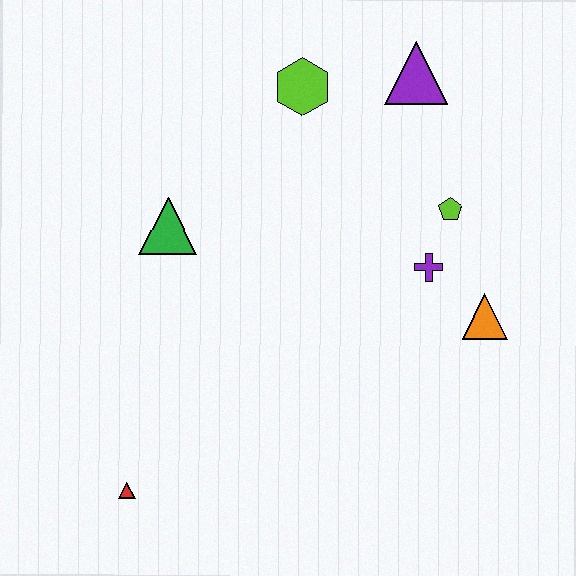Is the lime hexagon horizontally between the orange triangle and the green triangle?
Yes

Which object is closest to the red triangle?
The green triangle is closest to the red triangle.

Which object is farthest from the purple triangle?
The red triangle is farthest from the purple triangle.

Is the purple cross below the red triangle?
No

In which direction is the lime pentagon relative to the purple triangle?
The lime pentagon is below the purple triangle.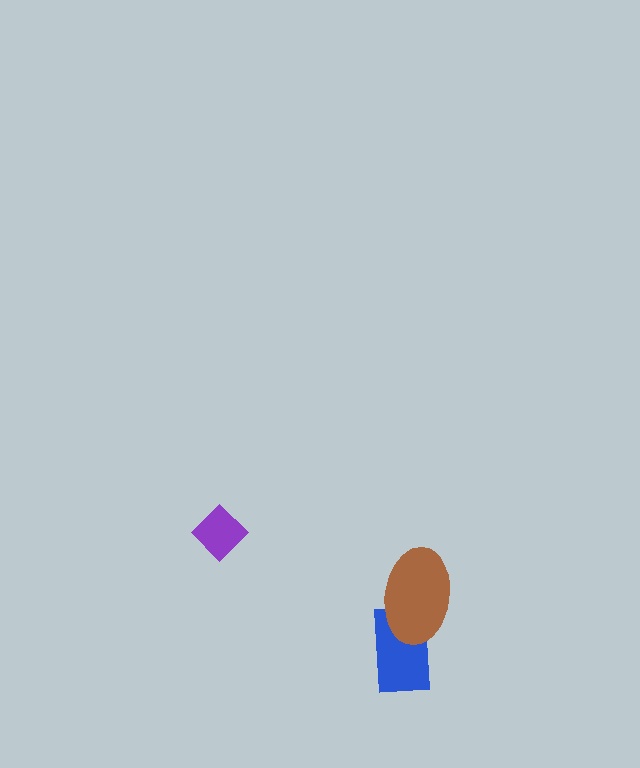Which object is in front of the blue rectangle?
The brown ellipse is in front of the blue rectangle.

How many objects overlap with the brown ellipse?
1 object overlaps with the brown ellipse.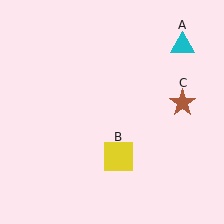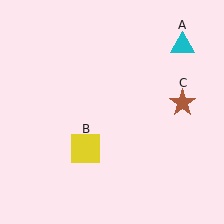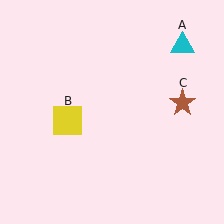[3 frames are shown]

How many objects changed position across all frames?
1 object changed position: yellow square (object B).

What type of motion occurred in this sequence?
The yellow square (object B) rotated clockwise around the center of the scene.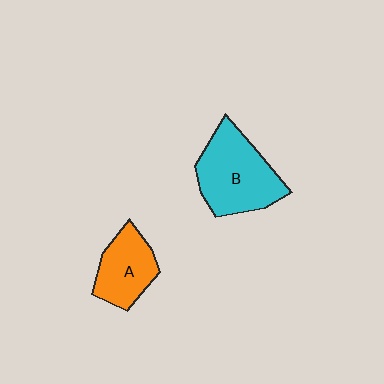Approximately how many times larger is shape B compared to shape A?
Approximately 1.5 times.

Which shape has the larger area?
Shape B (cyan).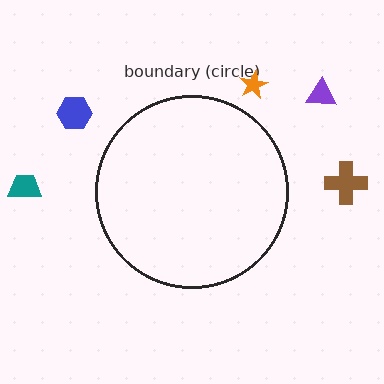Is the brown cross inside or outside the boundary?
Outside.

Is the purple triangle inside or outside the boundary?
Outside.